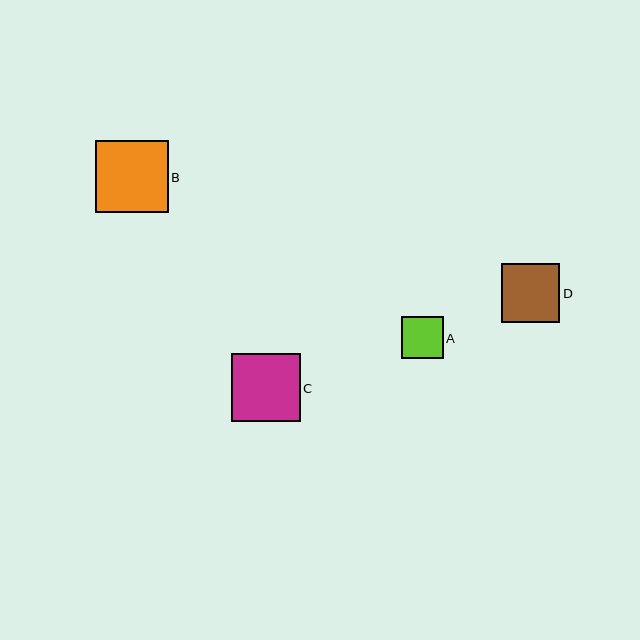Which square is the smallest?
Square A is the smallest with a size of approximately 41 pixels.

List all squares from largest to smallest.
From largest to smallest: B, C, D, A.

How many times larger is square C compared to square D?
Square C is approximately 1.2 times the size of square D.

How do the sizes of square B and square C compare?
Square B and square C are approximately the same size.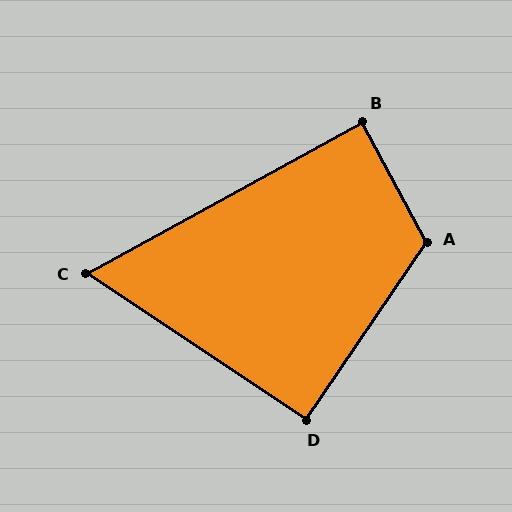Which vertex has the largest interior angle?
A, at approximately 118 degrees.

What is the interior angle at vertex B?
Approximately 89 degrees (approximately right).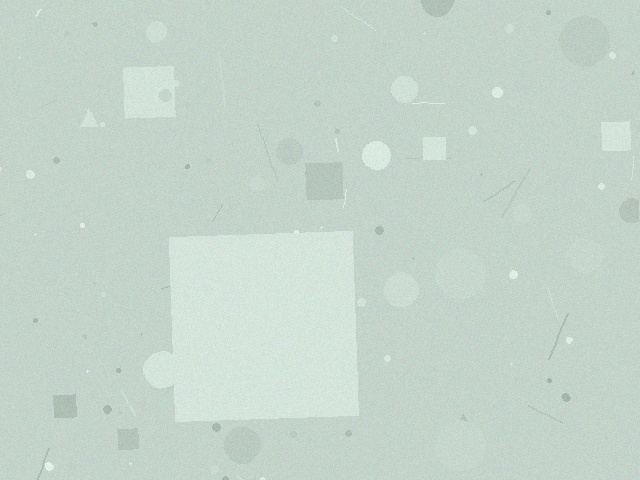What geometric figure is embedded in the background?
A square is embedded in the background.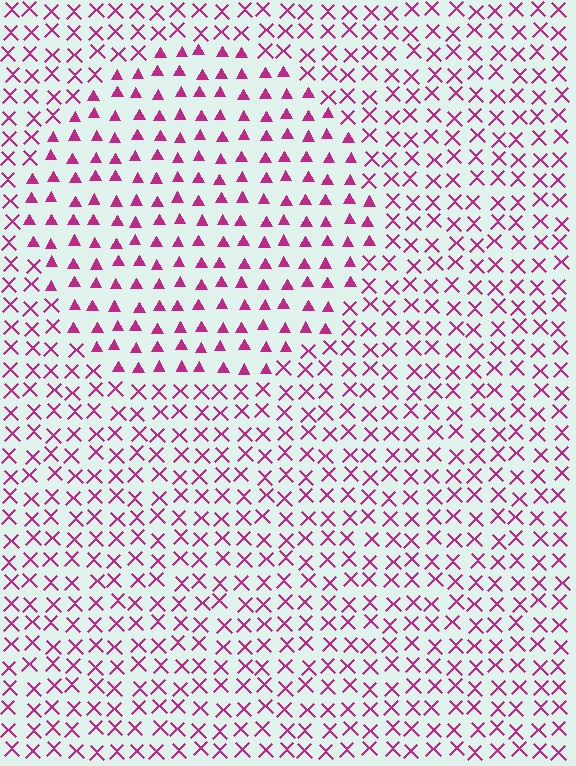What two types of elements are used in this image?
The image uses triangles inside the circle region and X marks outside it.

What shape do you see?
I see a circle.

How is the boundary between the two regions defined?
The boundary is defined by a change in element shape: triangles inside vs. X marks outside. All elements share the same color and spacing.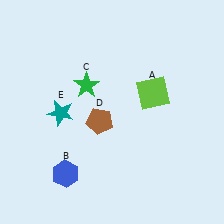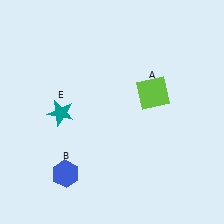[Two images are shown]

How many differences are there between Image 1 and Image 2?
There are 2 differences between the two images.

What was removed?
The green star (C), the brown pentagon (D) were removed in Image 2.